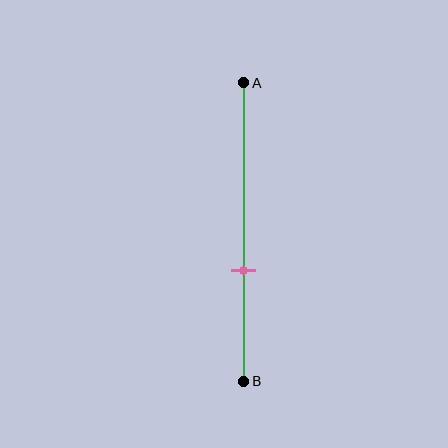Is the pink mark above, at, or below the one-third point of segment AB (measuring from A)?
The pink mark is below the one-third point of segment AB.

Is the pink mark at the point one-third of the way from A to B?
No, the mark is at about 65% from A, not at the 33% one-third point.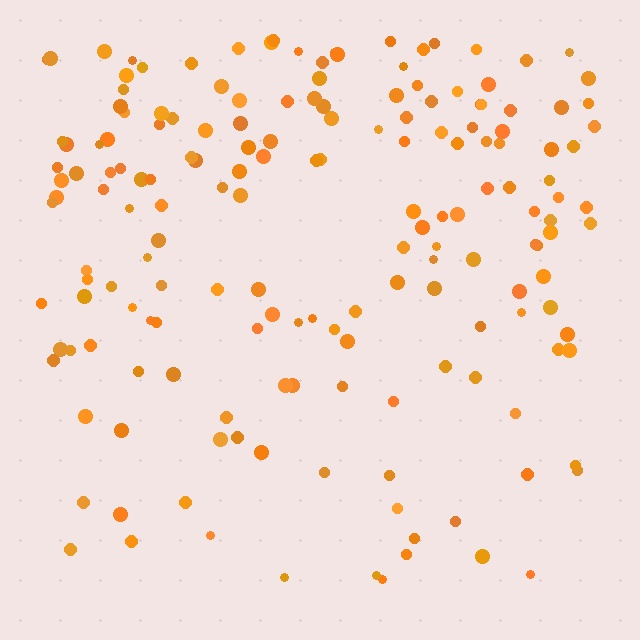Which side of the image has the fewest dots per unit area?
The bottom.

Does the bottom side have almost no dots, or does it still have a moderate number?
Still a moderate number, just noticeably fewer than the top.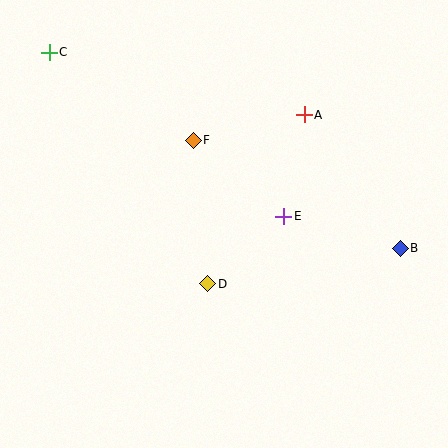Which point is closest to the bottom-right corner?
Point B is closest to the bottom-right corner.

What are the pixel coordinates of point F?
Point F is at (193, 140).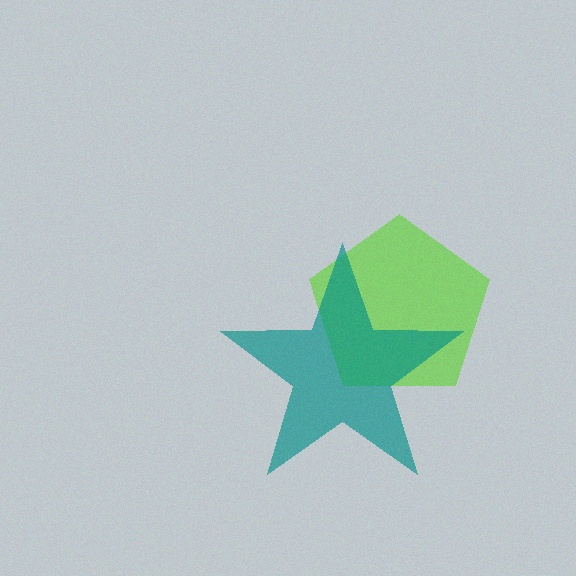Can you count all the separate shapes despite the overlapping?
Yes, there are 2 separate shapes.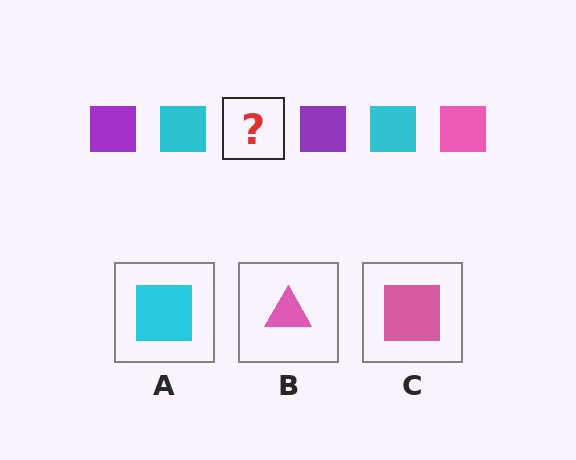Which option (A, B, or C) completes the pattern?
C.